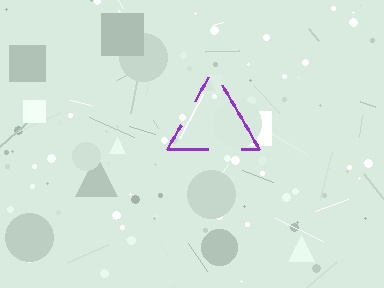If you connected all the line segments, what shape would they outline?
They would outline a triangle.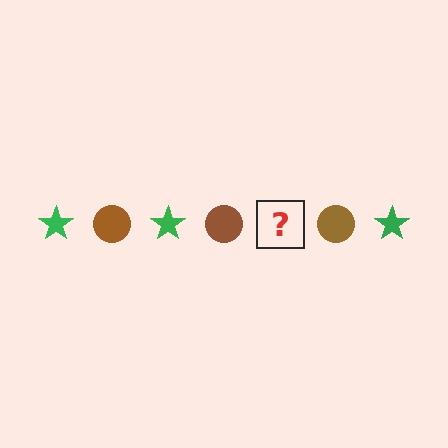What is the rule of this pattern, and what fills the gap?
The rule is that the pattern alternates between green star and brown circle. The gap should be filled with a green star.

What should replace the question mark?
The question mark should be replaced with a green star.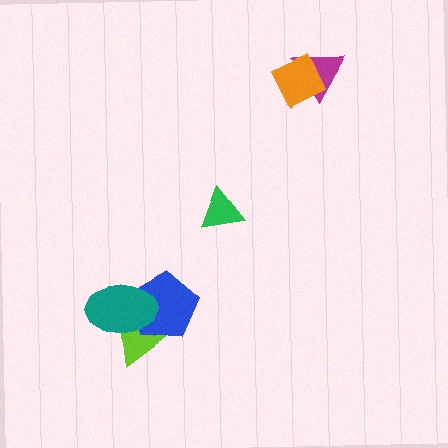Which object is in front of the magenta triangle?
The orange diamond is in front of the magenta triangle.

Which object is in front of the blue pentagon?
The teal ellipse is in front of the blue pentagon.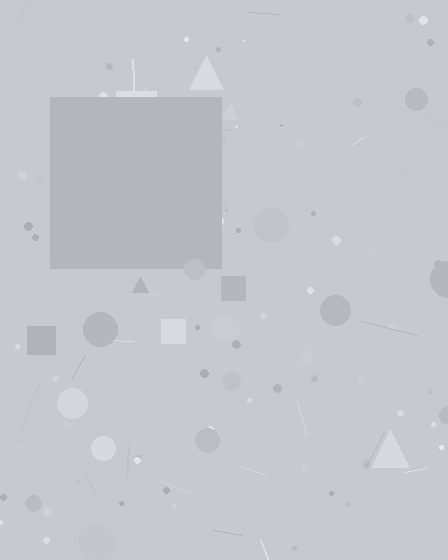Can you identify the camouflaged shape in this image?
The camouflaged shape is a square.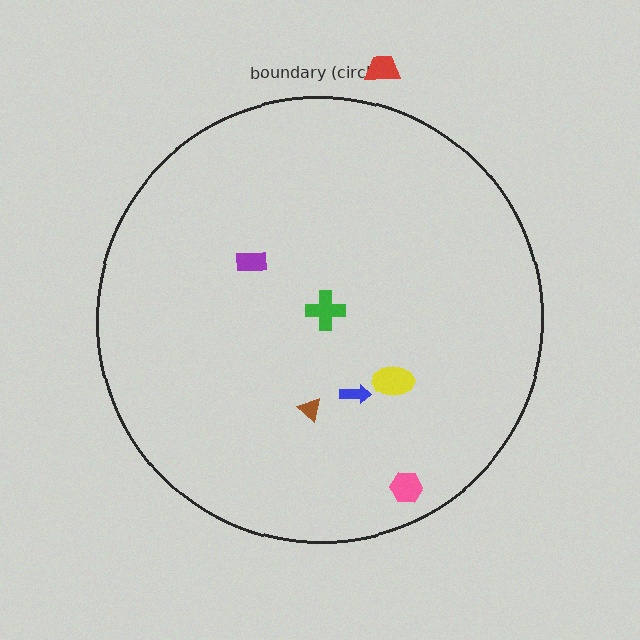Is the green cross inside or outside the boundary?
Inside.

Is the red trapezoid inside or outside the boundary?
Outside.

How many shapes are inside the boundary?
6 inside, 1 outside.